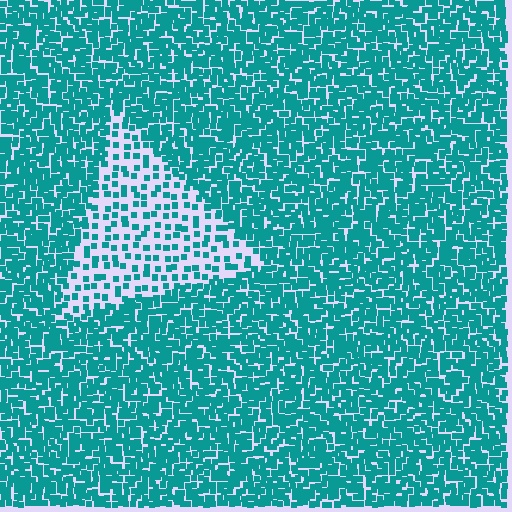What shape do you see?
I see a triangle.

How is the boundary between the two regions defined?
The boundary is defined by a change in element density (approximately 2.7x ratio). All elements are the same color, size, and shape.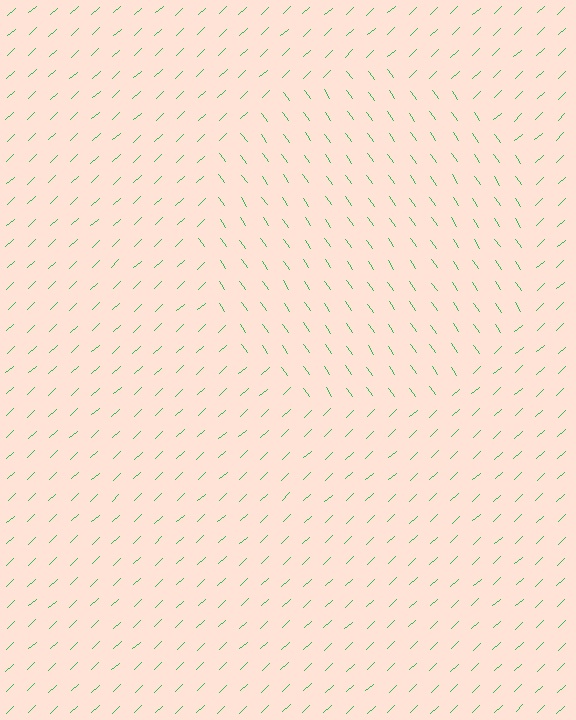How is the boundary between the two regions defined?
The boundary is defined purely by a change in line orientation (approximately 82 degrees difference). All lines are the same color and thickness.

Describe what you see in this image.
The image is filled with small green line segments. A circle region in the image has lines oriented differently from the surrounding lines, creating a visible texture boundary.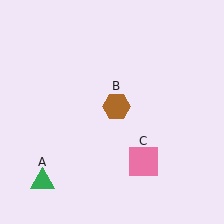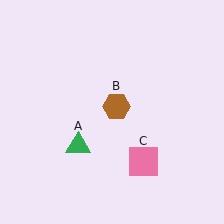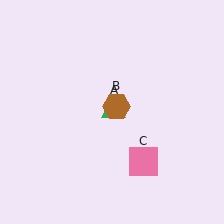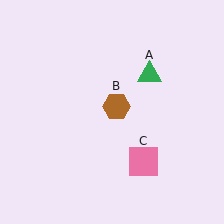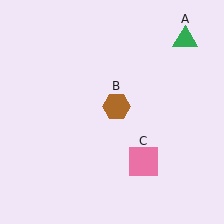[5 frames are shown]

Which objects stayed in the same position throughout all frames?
Brown hexagon (object B) and pink square (object C) remained stationary.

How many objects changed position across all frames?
1 object changed position: green triangle (object A).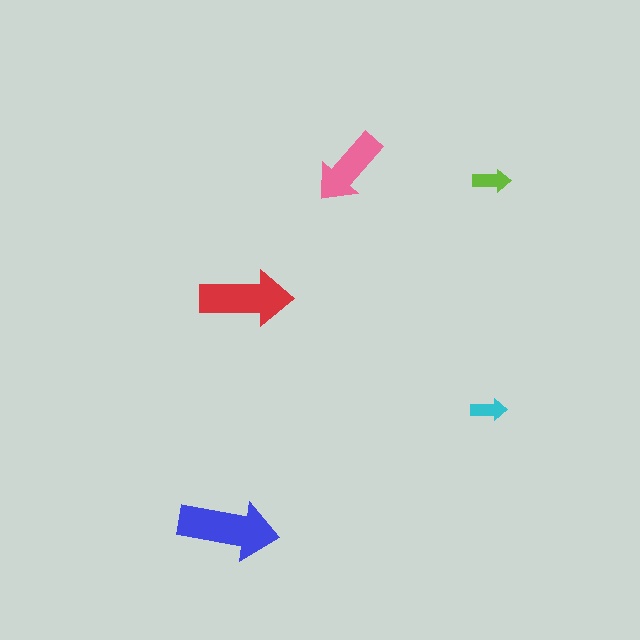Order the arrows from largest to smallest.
the blue one, the red one, the pink one, the lime one, the cyan one.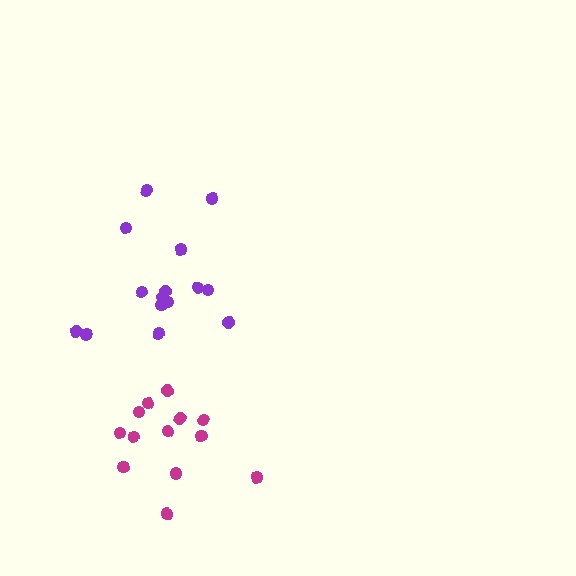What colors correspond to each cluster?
The clusters are colored: purple, magenta.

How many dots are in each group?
Group 1: 15 dots, Group 2: 13 dots (28 total).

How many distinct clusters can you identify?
There are 2 distinct clusters.